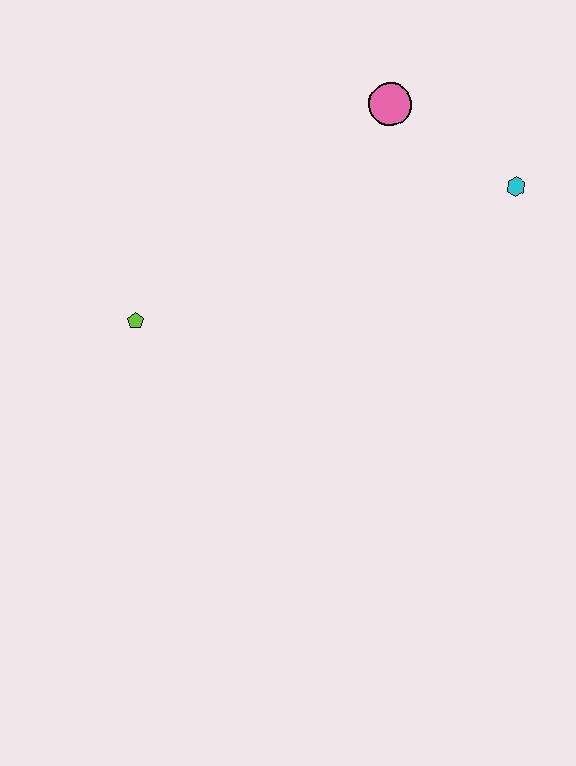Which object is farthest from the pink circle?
The lime pentagon is farthest from the pink circle.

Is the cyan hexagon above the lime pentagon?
Yes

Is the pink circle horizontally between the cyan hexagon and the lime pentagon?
Yes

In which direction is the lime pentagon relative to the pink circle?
The lime pentagon is to the left of the pink circle.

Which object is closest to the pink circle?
The cyan hexagon is closest to the pink circle.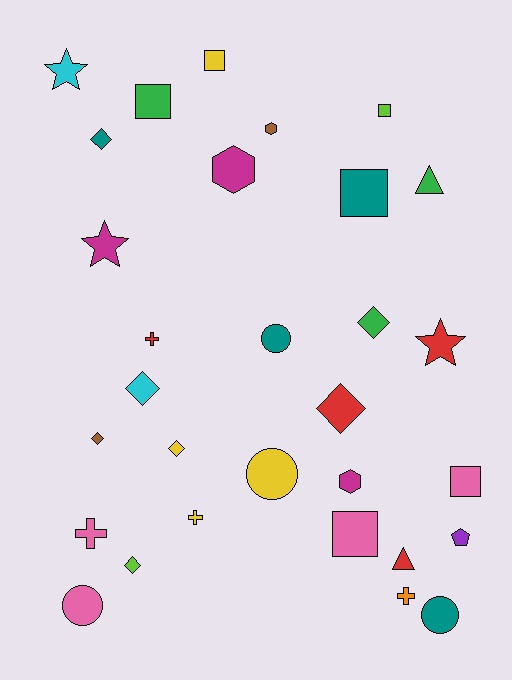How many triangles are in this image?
There are 2 triangles.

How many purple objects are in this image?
There is 1 purple object.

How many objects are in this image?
There are 30 objects.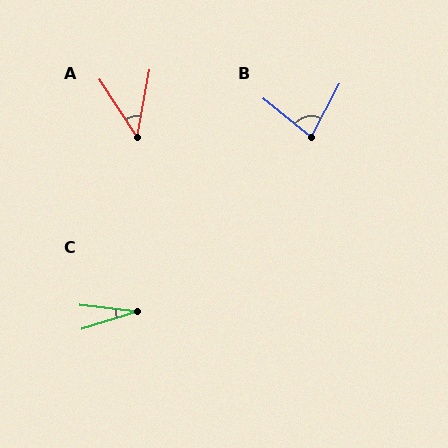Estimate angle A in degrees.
Approximately 43 degrees.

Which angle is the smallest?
C, at approximately 23 degrees.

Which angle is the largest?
B, at approximately 79 degrees.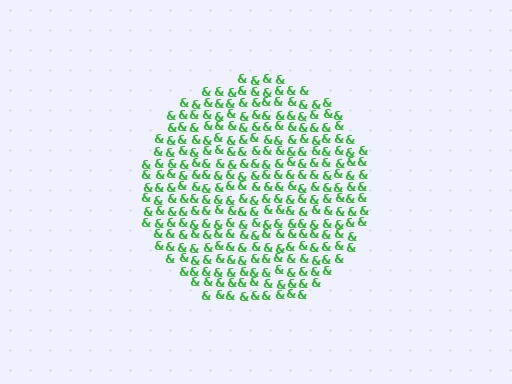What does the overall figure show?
The overall figure shows a circle.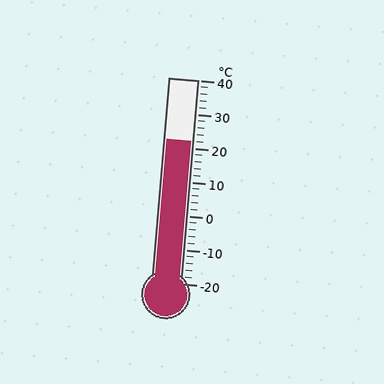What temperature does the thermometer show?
The thermometer shows approximately 22°C.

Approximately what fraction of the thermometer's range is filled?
The thermometer is filled to approximately 70% of its range.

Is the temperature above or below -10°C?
The temperature is above -10°C.